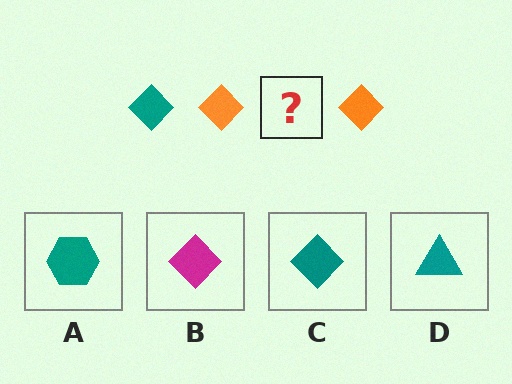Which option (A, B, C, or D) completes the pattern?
C.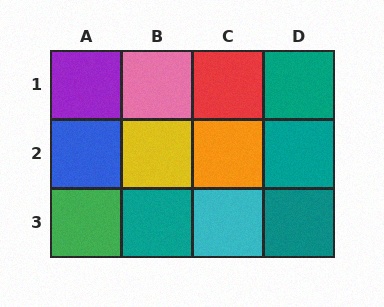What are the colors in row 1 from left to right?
Purple, pink, red, teal.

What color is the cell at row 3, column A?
Green.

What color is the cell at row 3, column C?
Cyan.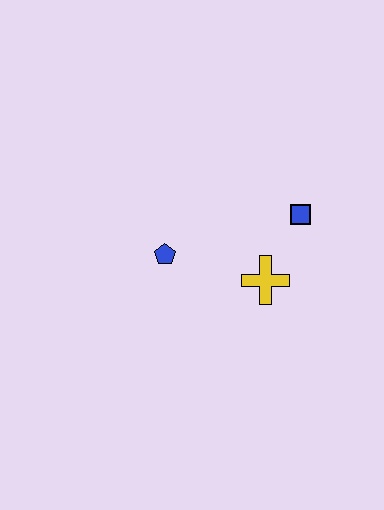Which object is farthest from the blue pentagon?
The blue square is farthest from the blue pentagon.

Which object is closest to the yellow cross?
The blue square is closest to the yellow cross.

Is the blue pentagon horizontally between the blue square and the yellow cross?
No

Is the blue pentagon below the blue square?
Yes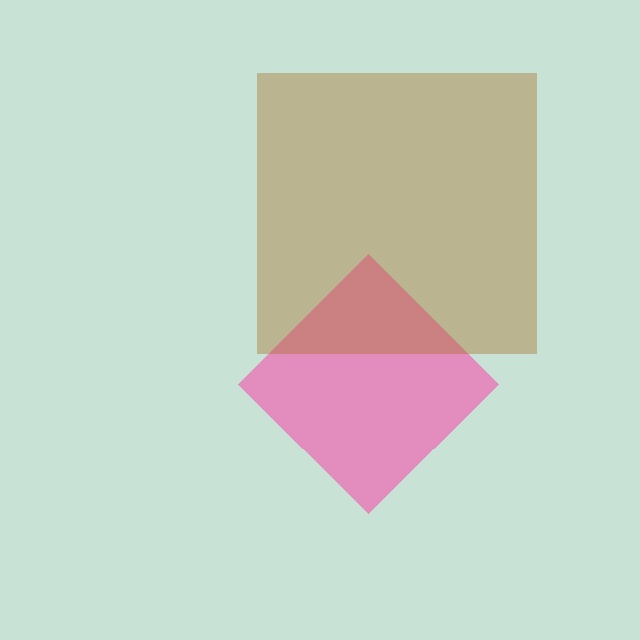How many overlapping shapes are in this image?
There are 2 overlapping shapes in the image.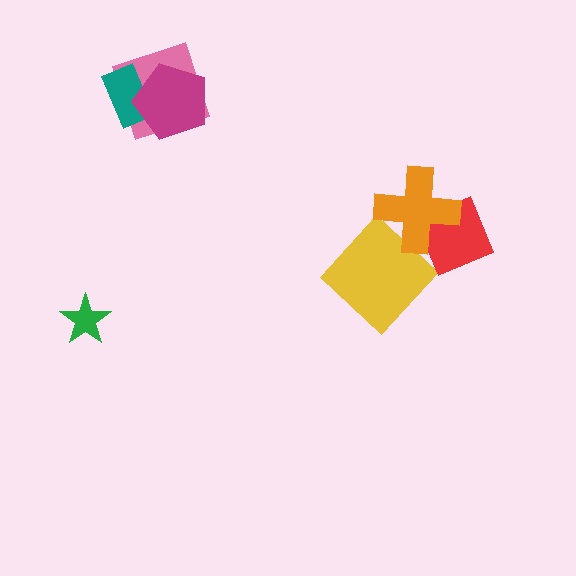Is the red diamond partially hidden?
Yes, it is partially covered by another shape.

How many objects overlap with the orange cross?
2 objects overlap with the orange cross.